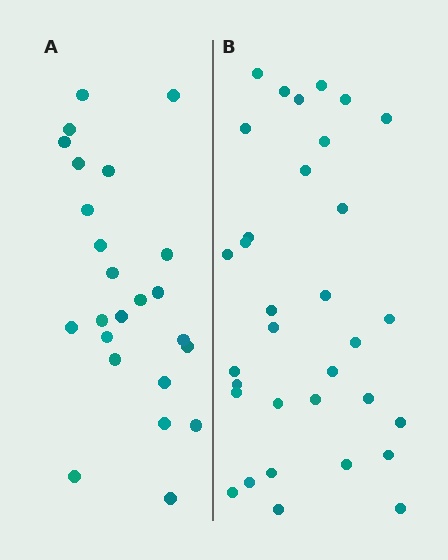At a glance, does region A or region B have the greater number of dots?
Region B (the right region) has more dots.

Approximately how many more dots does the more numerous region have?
Region B has roughly 8 or so more dots than region A.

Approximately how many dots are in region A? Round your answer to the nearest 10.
About 20 dots. (The exact count is 24, which rounds to 20.)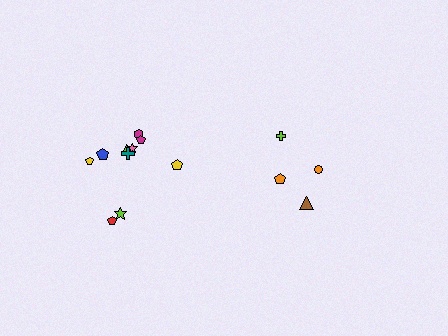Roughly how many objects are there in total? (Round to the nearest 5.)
Roughly 15 objects in total.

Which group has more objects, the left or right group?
The left group.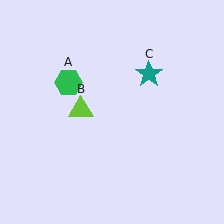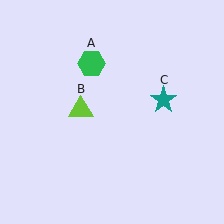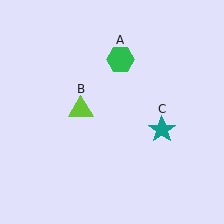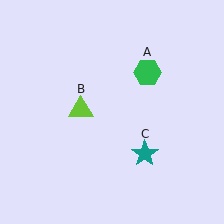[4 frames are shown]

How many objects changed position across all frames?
2 objects changed position: green hexagon (object A), teal star (object C).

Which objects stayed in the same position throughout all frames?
Lime triangle (object B) remained stationary.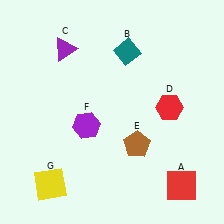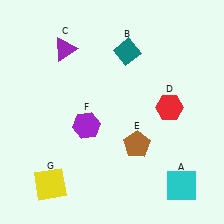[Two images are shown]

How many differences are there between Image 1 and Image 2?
There is 1 difference between the two images.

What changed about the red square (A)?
In Image 1, A is red. In Image 2, it changed to cyan.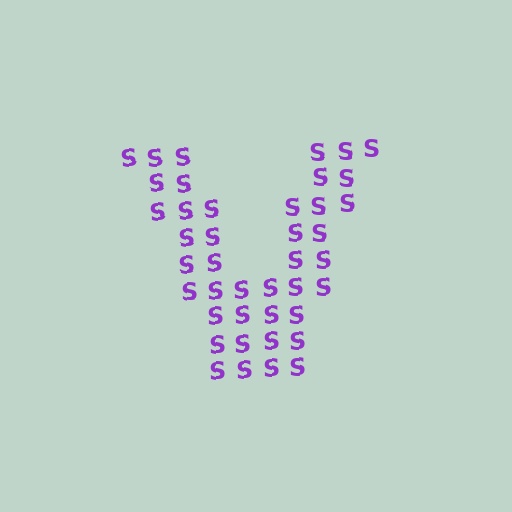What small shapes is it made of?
It is made of small letter S's.